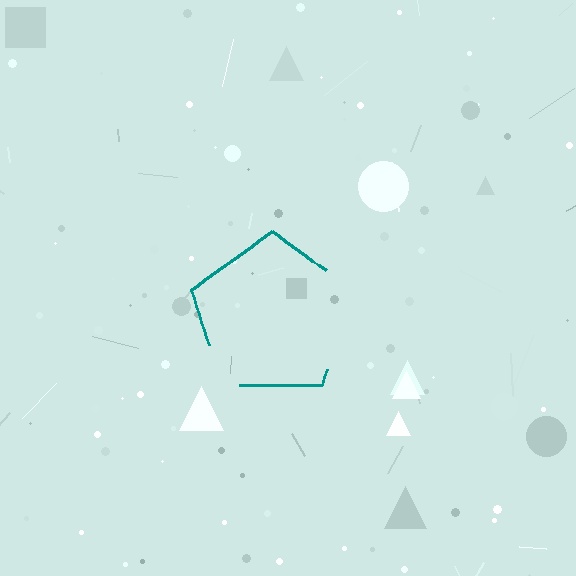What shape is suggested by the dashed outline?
The dashed outline suggests a pentagon.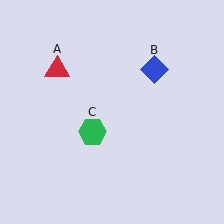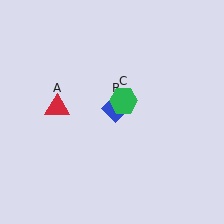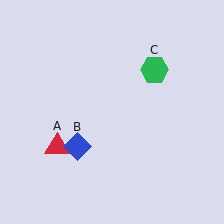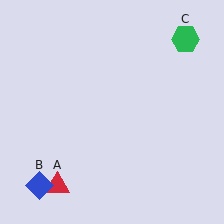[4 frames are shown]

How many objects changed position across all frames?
3 objects changed position: red triangle (object A), blue diamond (object B), green hexagon (object C).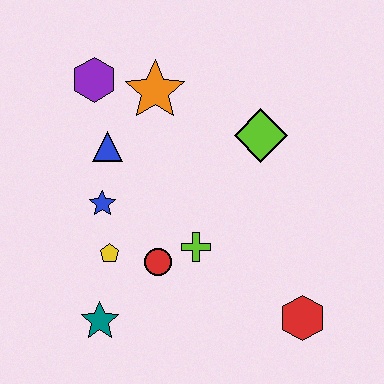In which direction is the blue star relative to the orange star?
The blue star is below the orange star.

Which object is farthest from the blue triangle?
The red hexagon is farthest from the blue triangle.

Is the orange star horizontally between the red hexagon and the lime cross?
No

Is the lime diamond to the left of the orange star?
No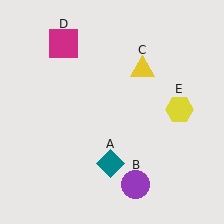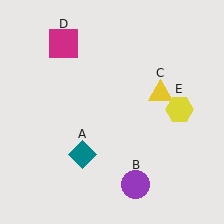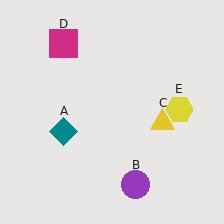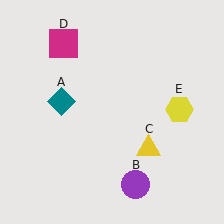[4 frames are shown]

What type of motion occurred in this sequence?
The teal diamond (object A), yellow triangle (object C) rotated clockwise around the center of the scene.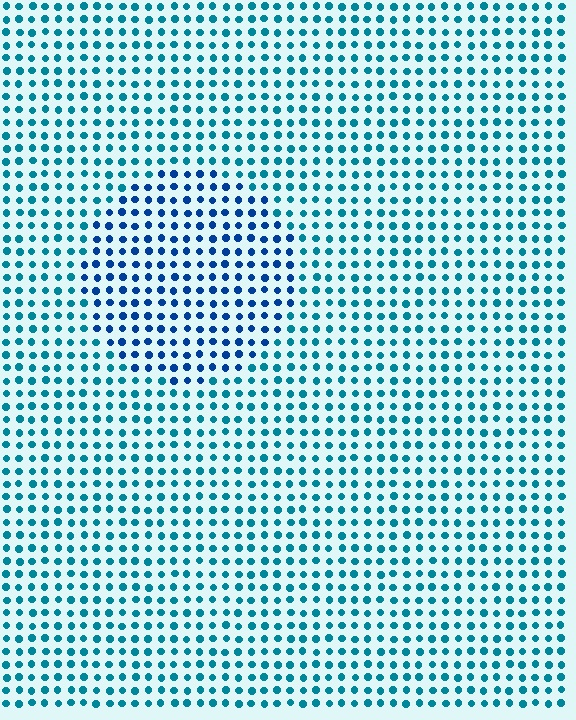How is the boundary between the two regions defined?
The boundary is defined purely by a slight shift in hue (about 29 degrees). Spacing, size, and orientation are identical on both sides.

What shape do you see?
I see a circle.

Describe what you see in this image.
The image is filled with small teal elements in a uniform arrangement. A circle-shaped region is visible where the elements are tinted to a slightly different hue, forming a subtle color boundary.